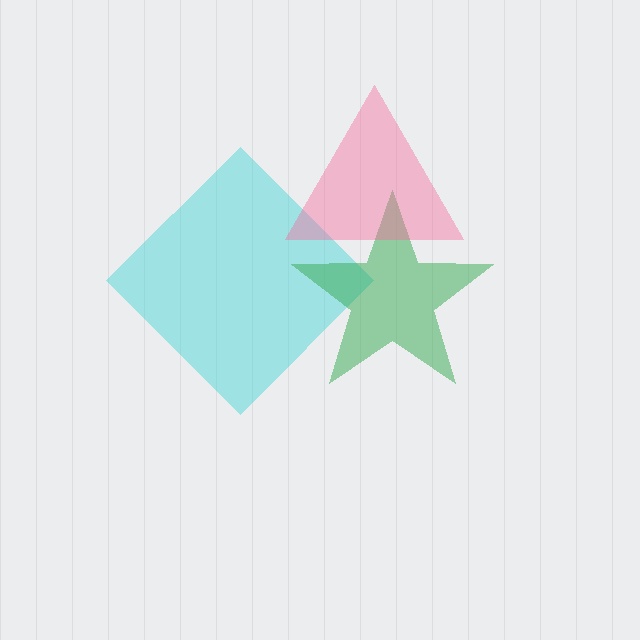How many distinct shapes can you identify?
There are 3 distinct shapes: a cyan diamond, a green star, a pink triangle.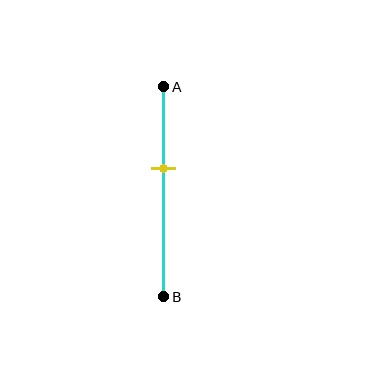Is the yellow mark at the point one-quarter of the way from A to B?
No, the mark is at about 40% from A, not at the 25% one-quarter point.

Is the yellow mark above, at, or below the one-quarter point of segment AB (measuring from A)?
The yellow mark is below the one-quarter point of segment AB.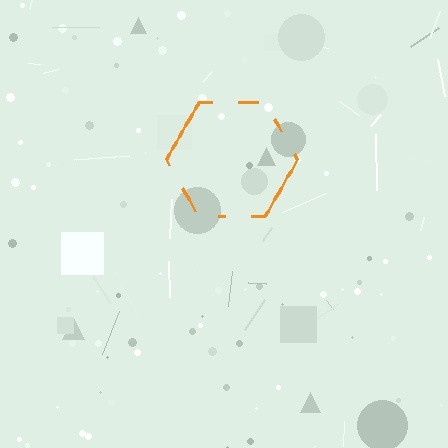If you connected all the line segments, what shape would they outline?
They would outline a hexagon.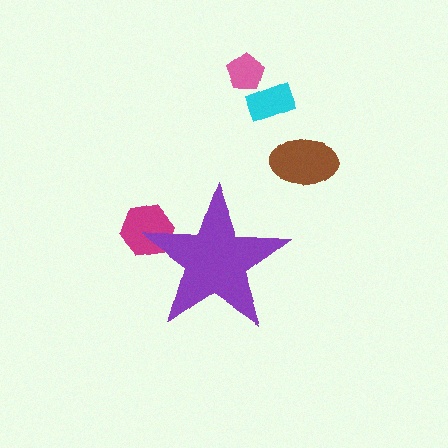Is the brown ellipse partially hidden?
No, the brown ellipse is fully visible.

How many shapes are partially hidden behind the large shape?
1 shape is partially hidden.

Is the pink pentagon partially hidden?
No, the pink pentagon is fully visible.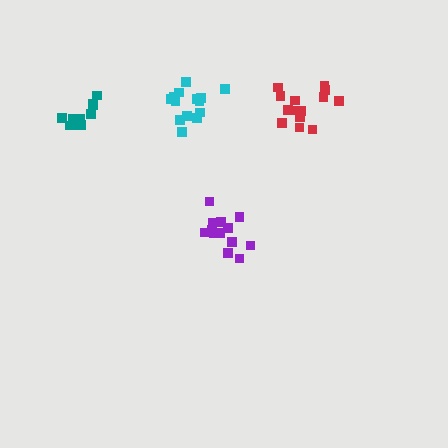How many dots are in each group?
Group 1: 10 dots, Group 2: 14 dots, Group 3: 14 dots, Group 4: 13 dots (51 total).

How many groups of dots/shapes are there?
There are 4 groups.